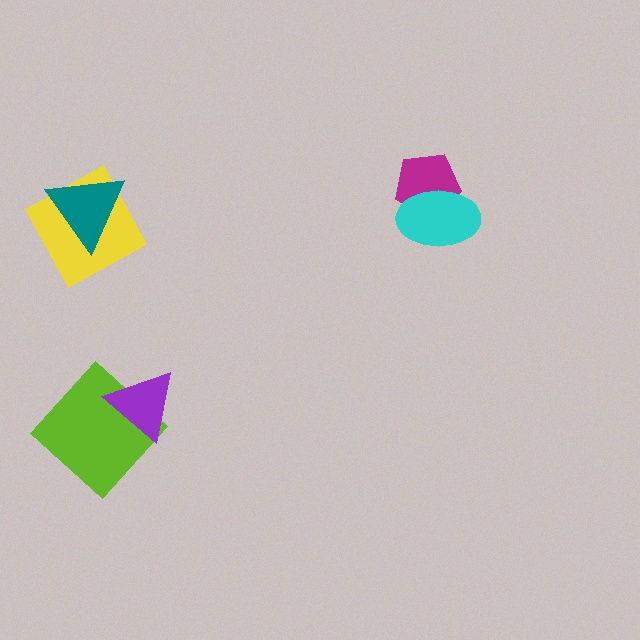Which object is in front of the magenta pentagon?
The cyan ellipse is in front of the magenta pentagon.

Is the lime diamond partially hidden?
Yes, it is partially covered by another shape.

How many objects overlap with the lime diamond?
1 object overlaps with the lime diamond.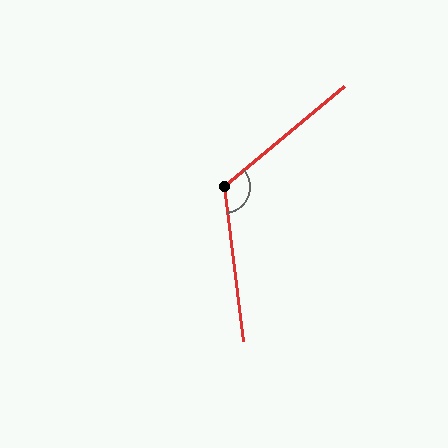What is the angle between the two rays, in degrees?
Approximately 123 degrees.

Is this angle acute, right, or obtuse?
It is obtuse.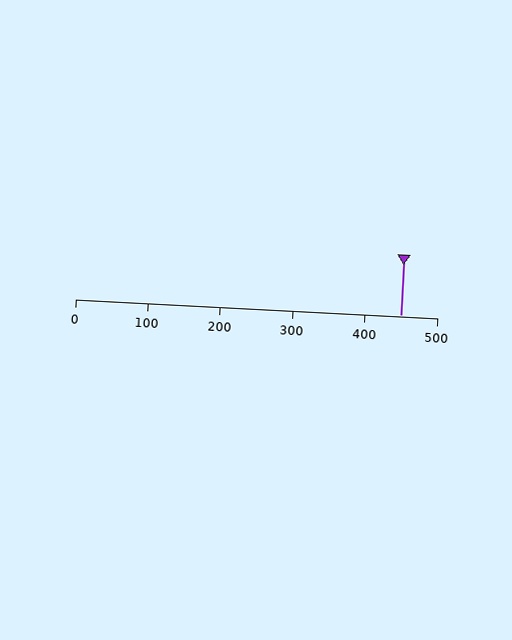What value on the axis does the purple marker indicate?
The marker indicates approximately 450.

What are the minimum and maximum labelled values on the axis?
The axis runs from 0 to 500.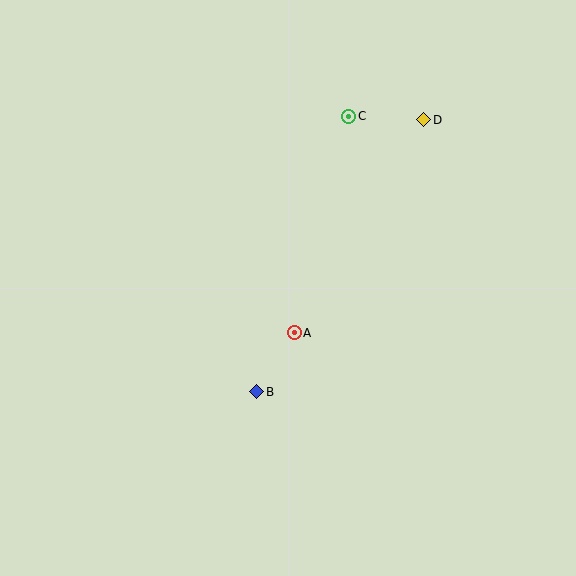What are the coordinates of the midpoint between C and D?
The midpoint between C and D is at (386, 118).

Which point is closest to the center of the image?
Point A at (294, 333) is closest to the center.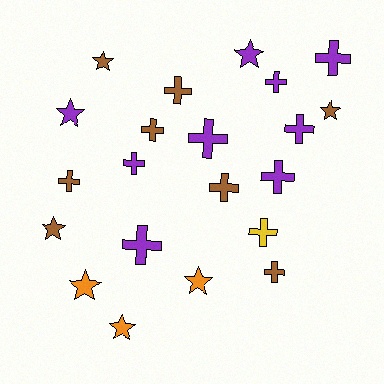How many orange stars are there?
There are 3 orange stars.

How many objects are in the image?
There are 21 objects.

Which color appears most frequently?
Purple, with 9 objects.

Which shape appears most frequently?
Cross, with 13 objects.